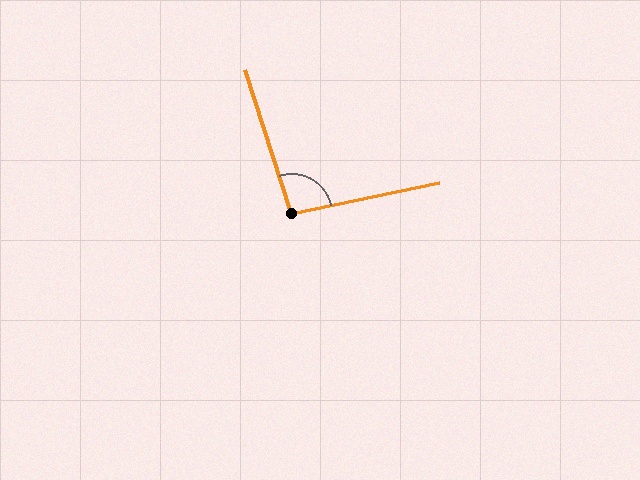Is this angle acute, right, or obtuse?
It is obtuse.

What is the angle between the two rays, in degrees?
Approximately 96 degrees.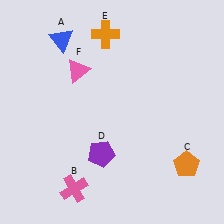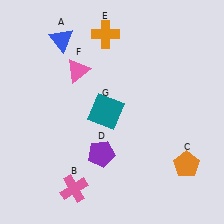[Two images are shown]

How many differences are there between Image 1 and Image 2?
There is 1 difference between the two images.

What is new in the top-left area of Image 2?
A teal square (G) was added in the top-left area of Image 2.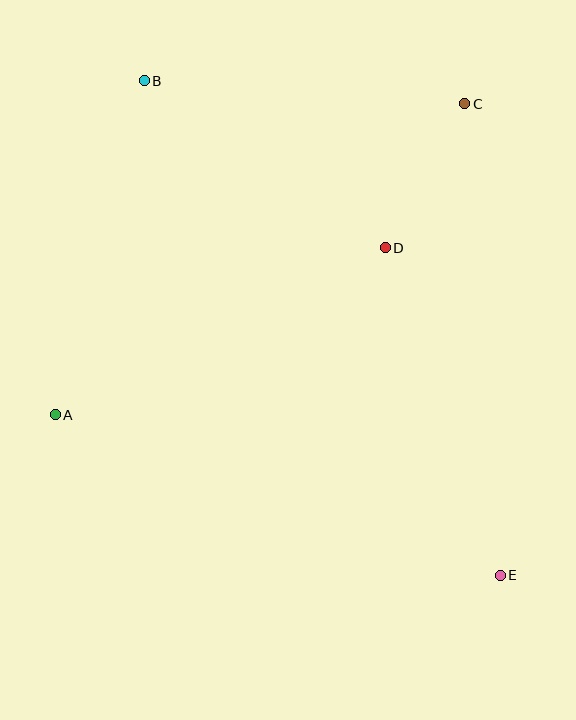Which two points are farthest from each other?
Points B and E are farthest from each other.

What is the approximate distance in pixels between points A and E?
The distance between A and E is approximately 473 pixels.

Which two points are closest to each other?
Points C and D are closest to each other.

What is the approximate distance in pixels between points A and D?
The distance between A and D is approximately 369 pixels.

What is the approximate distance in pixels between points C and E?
The distance between C and E is approximately 473 pixels.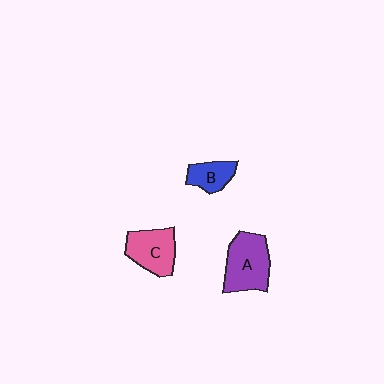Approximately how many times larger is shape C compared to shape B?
Approximately 1.6 times.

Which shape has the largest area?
Shape A (purple).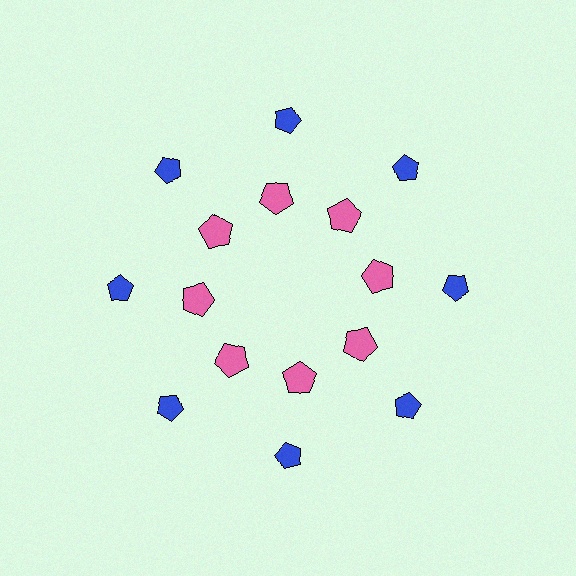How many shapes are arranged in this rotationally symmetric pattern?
There are 16 shapes, arranged in 8 groups of 2.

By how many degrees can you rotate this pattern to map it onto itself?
The pattern maps onto itself every 45 degrees of rotation.